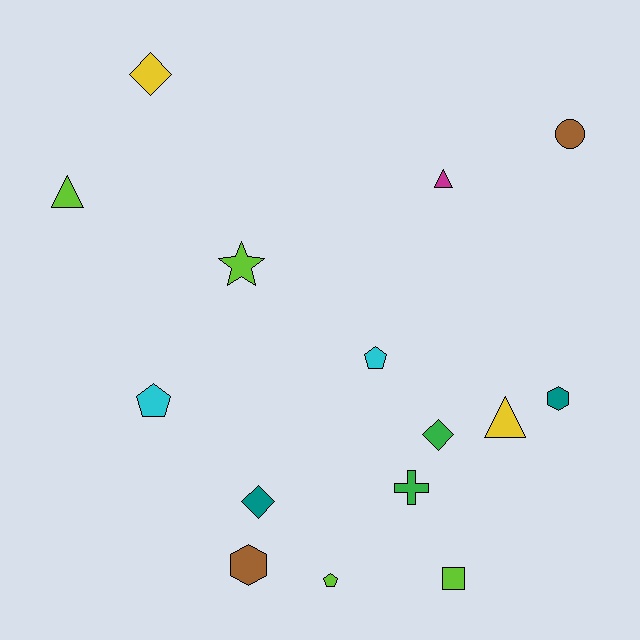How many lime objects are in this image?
There are 4 lime objects.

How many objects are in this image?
There are 15 objects.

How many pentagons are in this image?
There are 3 pentagons.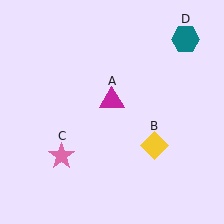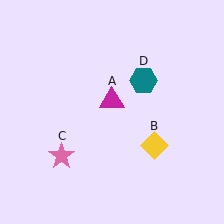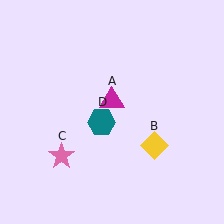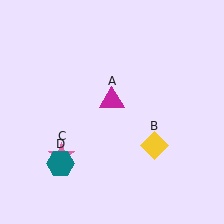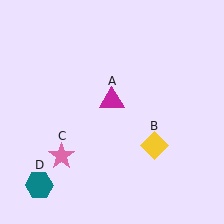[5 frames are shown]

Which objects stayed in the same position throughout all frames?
Magenta triangle (object A) and yellow diamond (object B) and pink star (object C) remained stationary.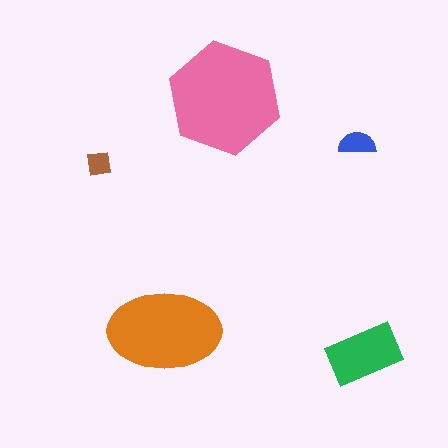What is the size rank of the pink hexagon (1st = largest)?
1st.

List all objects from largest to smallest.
The pink hexagon, the orange ellipse, the green rectangle, the blue semicircle, the brown square.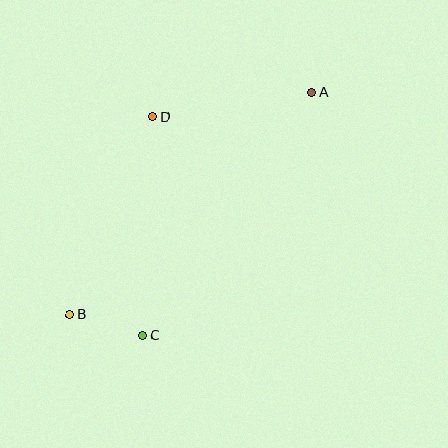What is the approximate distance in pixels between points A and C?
The distance between A and C is approximately 296 pixels.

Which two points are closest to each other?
Points B and C are closest to each other.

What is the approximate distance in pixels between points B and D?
The distance between B and D is approximately 214 pixels.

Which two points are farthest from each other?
Points A and B are farthest from each other.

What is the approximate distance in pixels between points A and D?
The distance between A and D is approximately 161 pixels.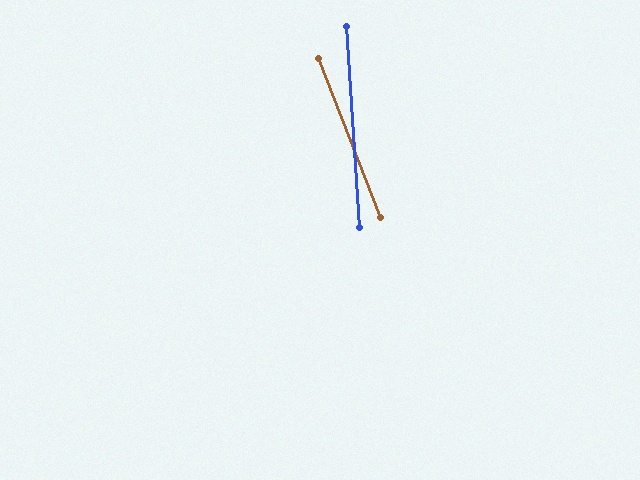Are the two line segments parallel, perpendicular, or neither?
Neither parallel nor perpendicular — they differ by about 18°.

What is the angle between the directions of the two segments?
Approximately 18 degrees.